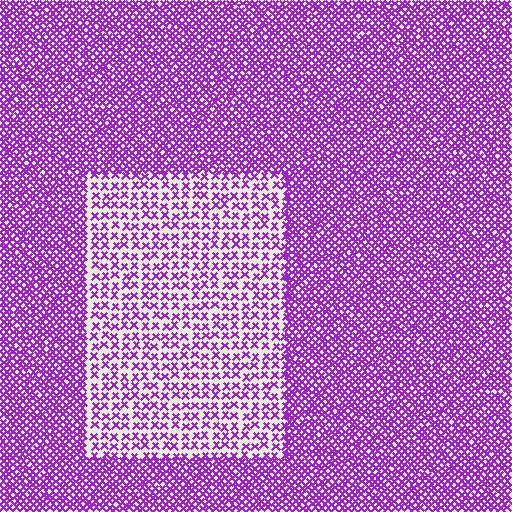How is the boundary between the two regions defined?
The boundary is defined by a change in element density (approximately 2.3x ratio). All elements are the same color, size, and shape.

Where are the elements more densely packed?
The elements are more densely packed outside the rectangle boundary.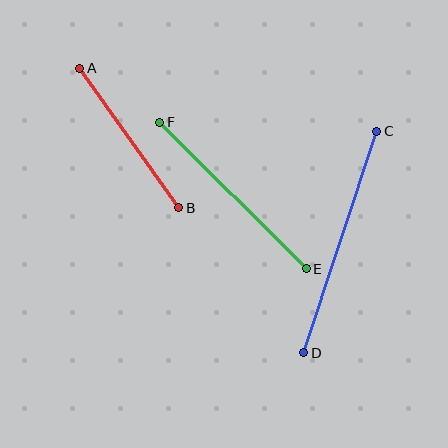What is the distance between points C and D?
The distance is approximately 233 pixels.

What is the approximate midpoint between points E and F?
The midpoint is at approximately (233, 196) pixels.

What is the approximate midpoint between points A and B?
The midpoint is at approximately (129, 138) pixels.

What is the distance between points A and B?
The distance is approximately 171 pixels.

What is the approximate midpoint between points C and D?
The midpoint is at approximately (340, 242) pixels.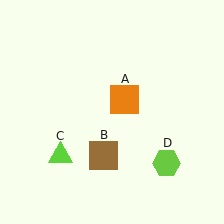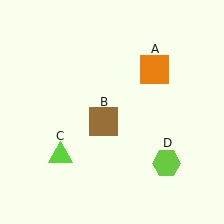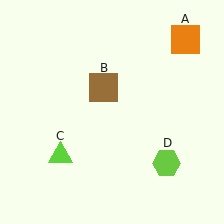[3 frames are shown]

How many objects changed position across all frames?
2 objects changed position: orange square (object A), brown square (object B).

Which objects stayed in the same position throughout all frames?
Lime triangle (object C) and lime hexagon (object D) remained stationary.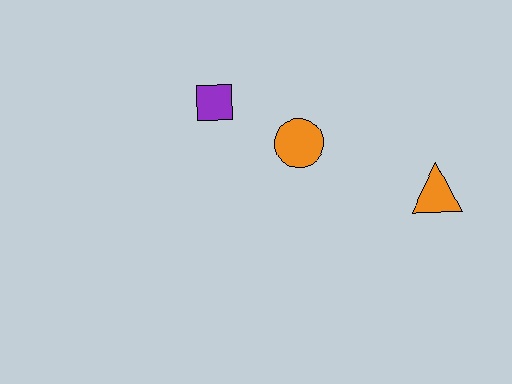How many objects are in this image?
There are 3 objects.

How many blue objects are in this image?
There are no blue objects.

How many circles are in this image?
There is 1 circle.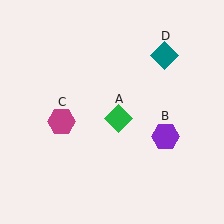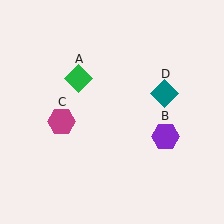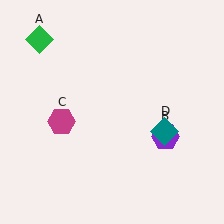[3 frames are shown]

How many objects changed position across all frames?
2 objects changed position: green diamond (object A), teal diamond (object D).